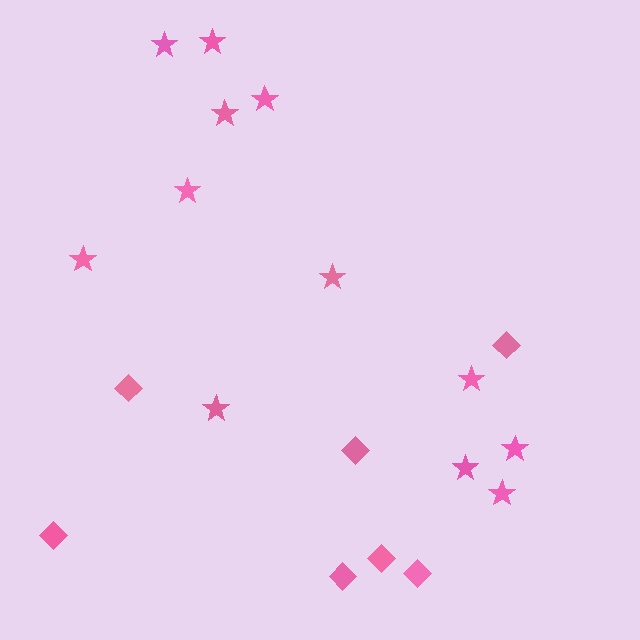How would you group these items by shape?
There are 2 groups: one group of stars (12) and one group of diamonds (7).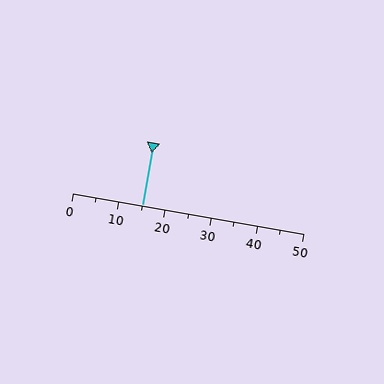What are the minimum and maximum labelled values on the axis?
The axis runs from 0 to 50.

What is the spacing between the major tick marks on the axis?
The major ticks are spaced 10 apart.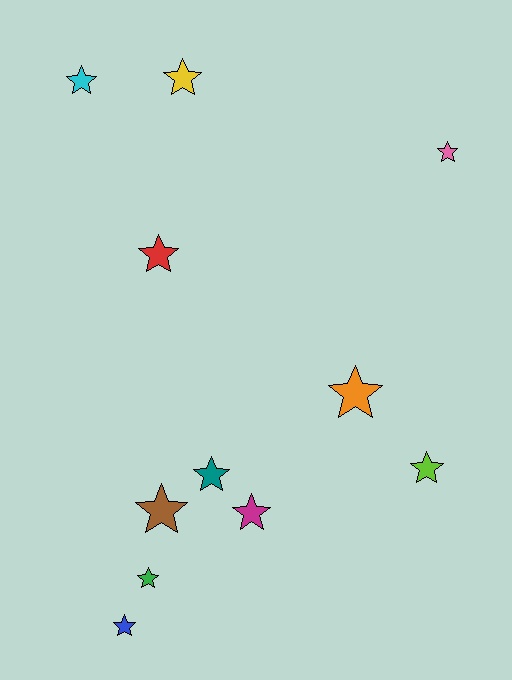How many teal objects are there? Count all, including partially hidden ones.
There is 1 teal object.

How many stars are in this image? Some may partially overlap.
There are 11 stars.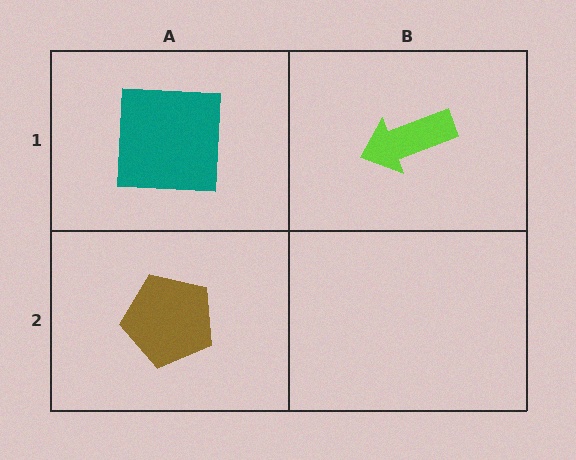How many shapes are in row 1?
2 shapes.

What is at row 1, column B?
A lime arrow.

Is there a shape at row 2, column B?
No, that cell is empty.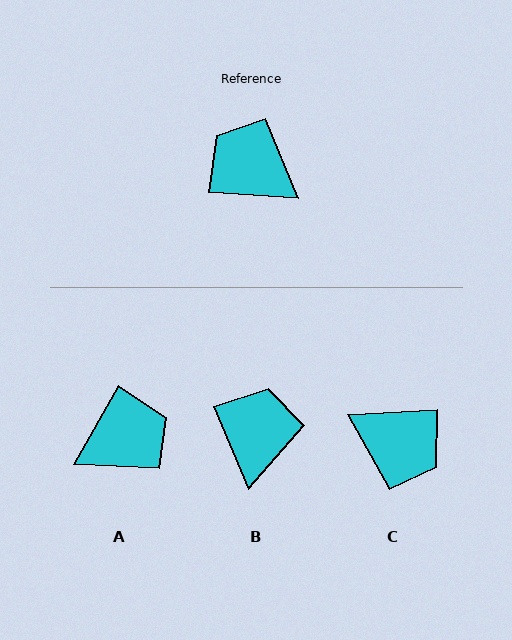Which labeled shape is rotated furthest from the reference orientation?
C, about 174 degrees away.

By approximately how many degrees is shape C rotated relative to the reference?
Approximately 174 degrees clockwise.